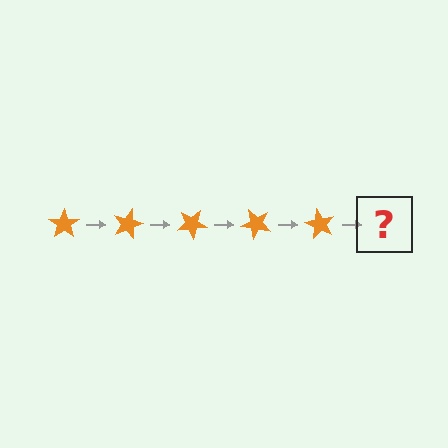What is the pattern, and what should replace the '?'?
The pattern is that the star rotates 15 degrees each step. The '?' should be an orange star rotated 75 degrees.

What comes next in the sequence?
The next element should be an orange star rotated 75 degrees.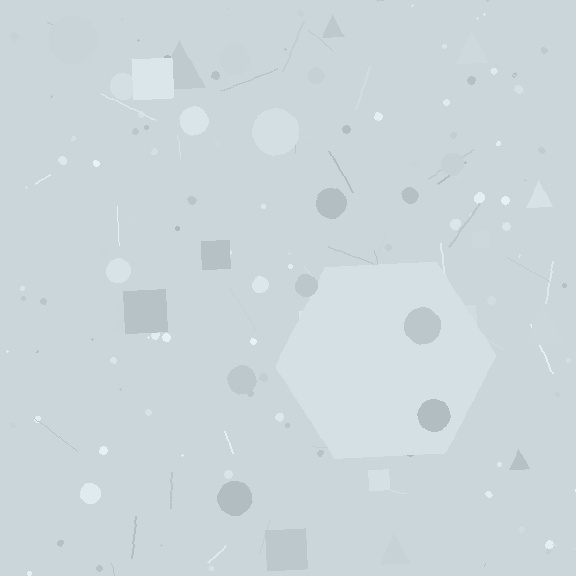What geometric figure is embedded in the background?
A hexagon is embedded in the background.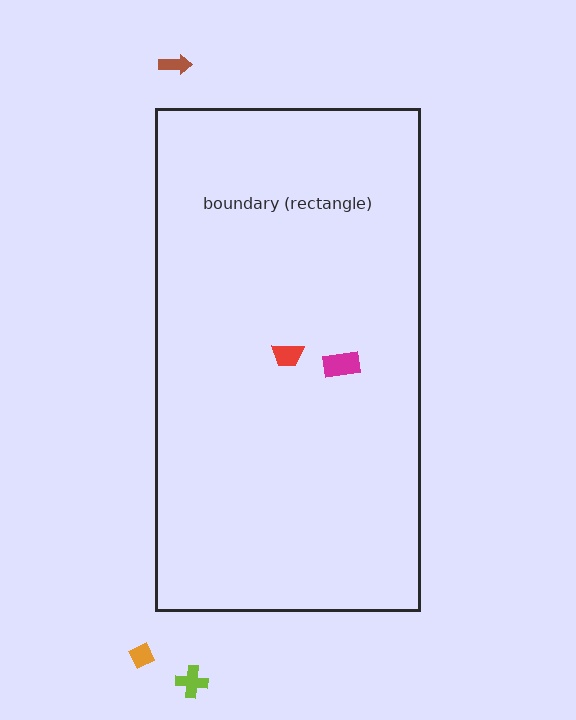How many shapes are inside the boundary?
2 inside, 3 outside.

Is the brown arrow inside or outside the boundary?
Outside.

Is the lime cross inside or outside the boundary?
Outside.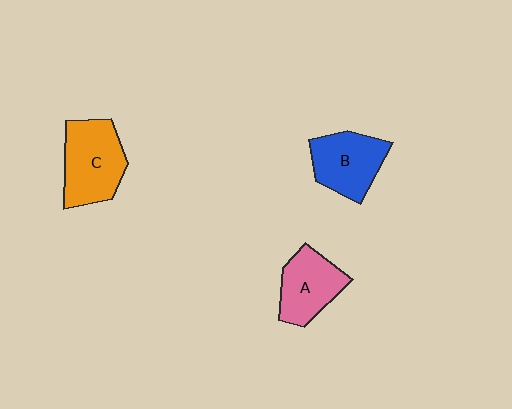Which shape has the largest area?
Shape C (orange).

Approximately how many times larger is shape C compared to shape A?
Approximately 1.3 times.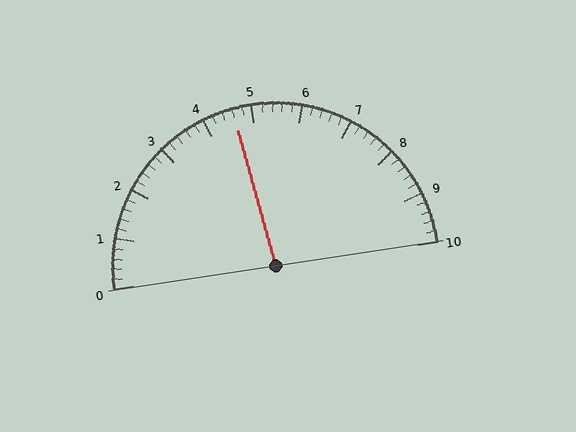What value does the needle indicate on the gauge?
The needle indicates approximately 4.6.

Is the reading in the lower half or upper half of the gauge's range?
The reading is in the lower half of the range (0 to 10).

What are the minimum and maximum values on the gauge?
The gauge ranges from 0 to 10.